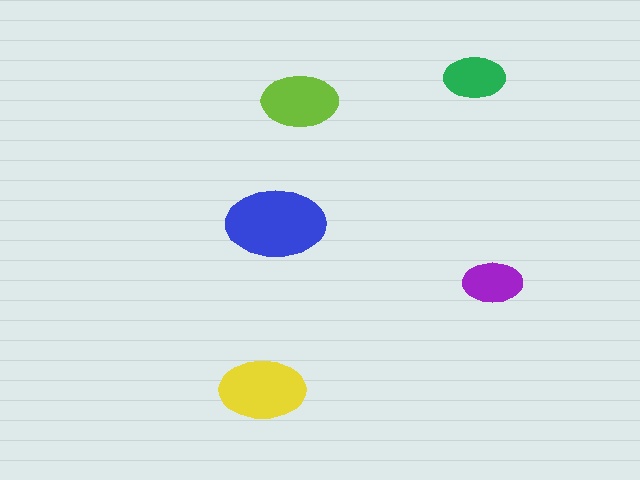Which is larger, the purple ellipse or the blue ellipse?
The blue one.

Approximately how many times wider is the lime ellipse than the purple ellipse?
About 1.5 times wider.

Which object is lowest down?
The yellow ellipse is bottommost.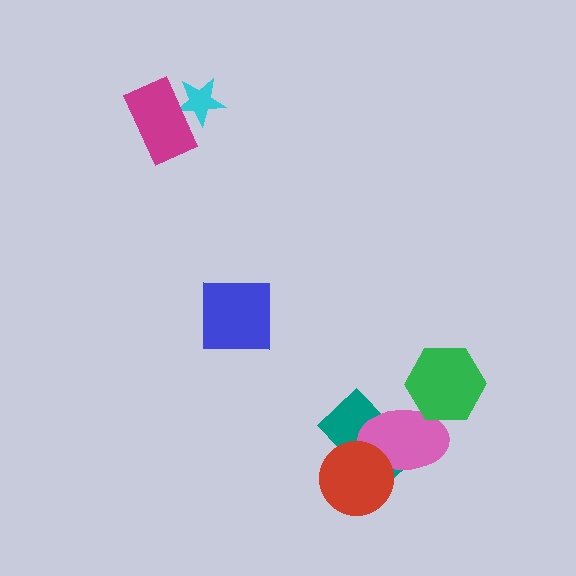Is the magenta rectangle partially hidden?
No, no other shape covers it.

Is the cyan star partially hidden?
Yes, it is partially covered by another shape.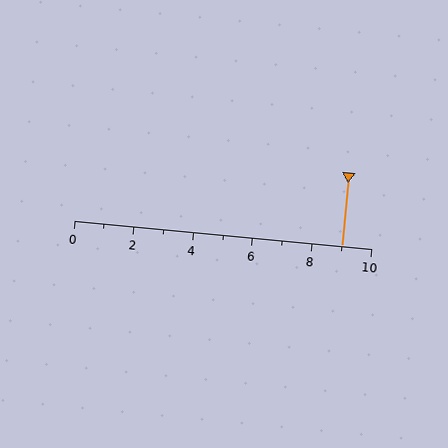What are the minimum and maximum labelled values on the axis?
The axis runs from 0 to 10.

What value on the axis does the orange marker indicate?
The marker indicates approximately 9.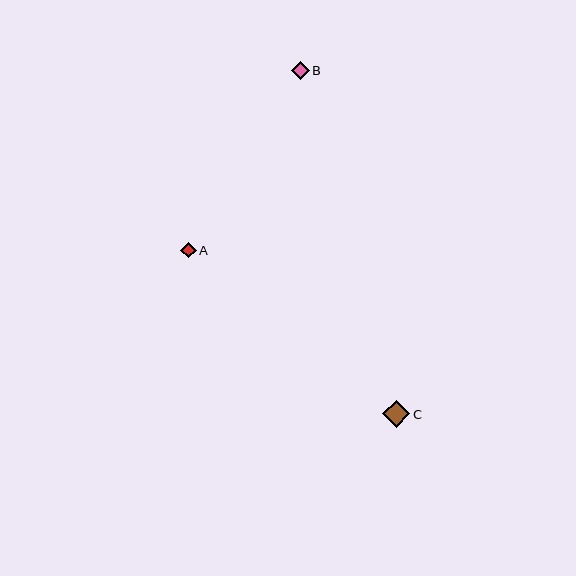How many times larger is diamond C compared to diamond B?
Diamond C is approximately 1.5 times the size of diamond B.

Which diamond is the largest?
Diamond C is the largest with a size of approximately 27 pixels.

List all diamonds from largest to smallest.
From largest to smallest: C, B, A.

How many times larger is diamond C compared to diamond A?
Diamond C is approximately 1.7 times the size of diamond A.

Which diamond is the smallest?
Diamond A is the smallest with a size of approximately 16 pixels.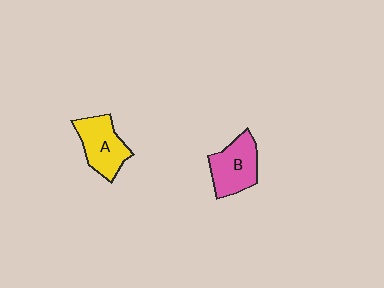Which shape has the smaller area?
Shape A (yellow).